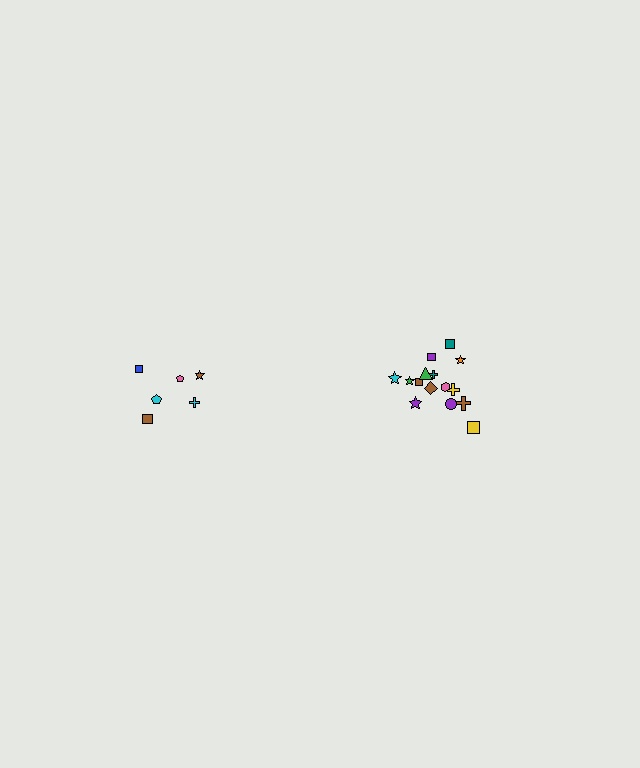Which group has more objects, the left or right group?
The right group.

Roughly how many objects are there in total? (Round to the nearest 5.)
Roughly 20 objects in total.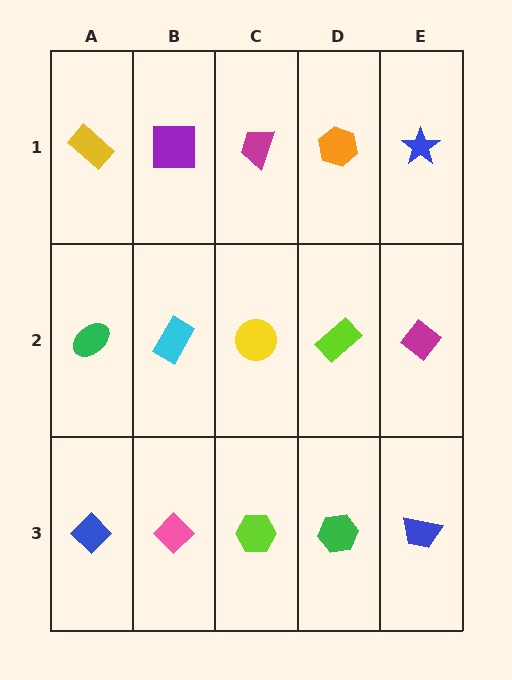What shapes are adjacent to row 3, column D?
A lime rectangle (row 2, column D), a lime hexagon (row 3, column C), a blue trapezoid (row 3, column E).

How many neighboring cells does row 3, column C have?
3.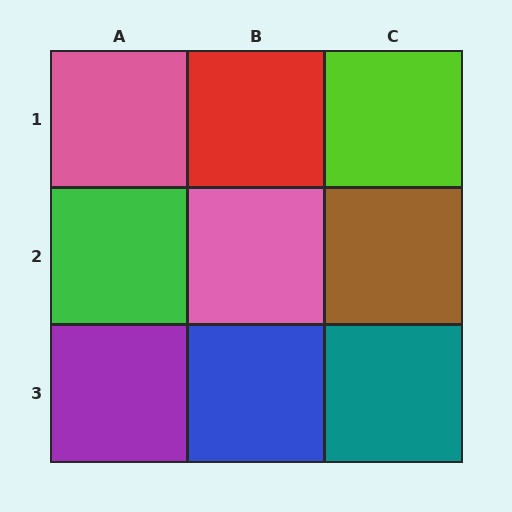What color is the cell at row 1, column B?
Red.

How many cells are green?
1 cell is green.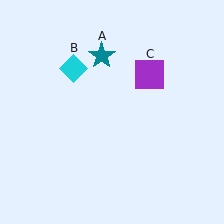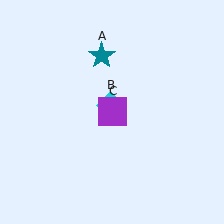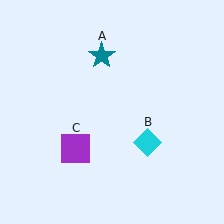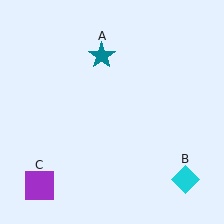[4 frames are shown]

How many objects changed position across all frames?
2 objects changed position: cyan diamond (object B), purple square (object C).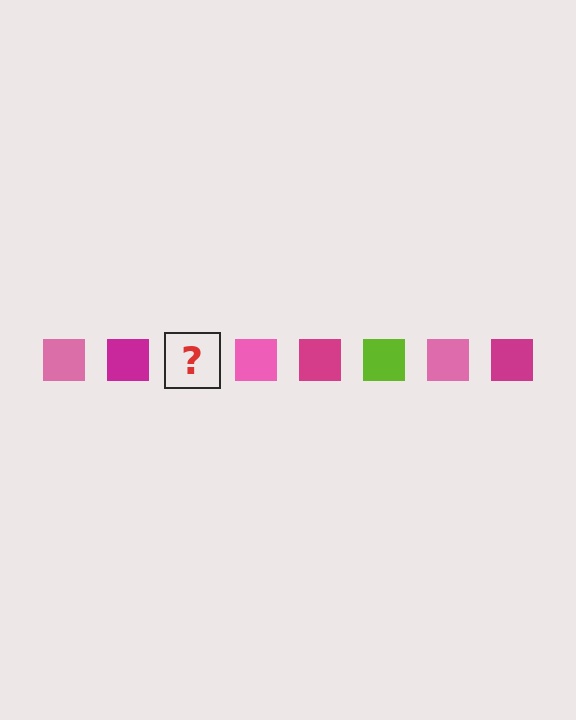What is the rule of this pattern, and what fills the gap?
The rule is that the pattern cycles through pink, magenta, lime squares. The gap should be filled with a lime square.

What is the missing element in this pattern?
The missing element is a lime square.